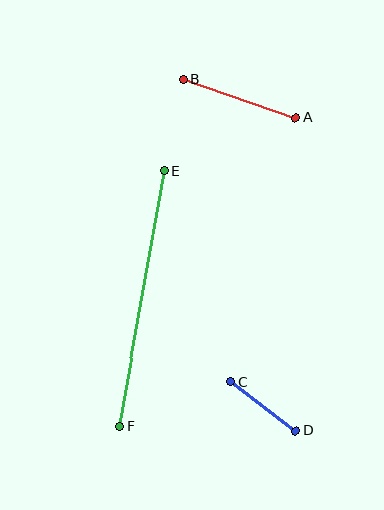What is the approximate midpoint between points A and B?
The midpoint is at approximately (240, 98) pixels.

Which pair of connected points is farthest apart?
Points E and F are farthest apart.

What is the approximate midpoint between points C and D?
The midpoint is at approximately (263, 406) pixels.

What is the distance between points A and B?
The distance is approximately 119 pixels.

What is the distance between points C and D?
The distance is approximately 82 pixels.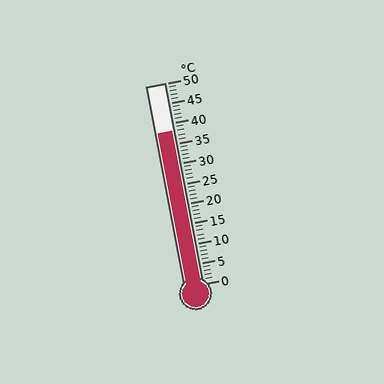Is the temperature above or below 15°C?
The temperature is above 15°C.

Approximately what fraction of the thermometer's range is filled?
The thermometer is filled to approximately 75% of its range.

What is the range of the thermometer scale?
The thermometer scale ranges from 0°C to 50°C.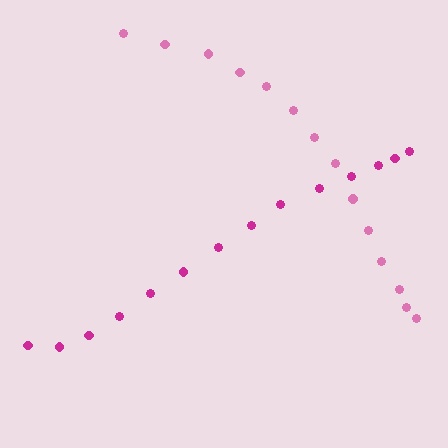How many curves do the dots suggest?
There are 2 distinct paths.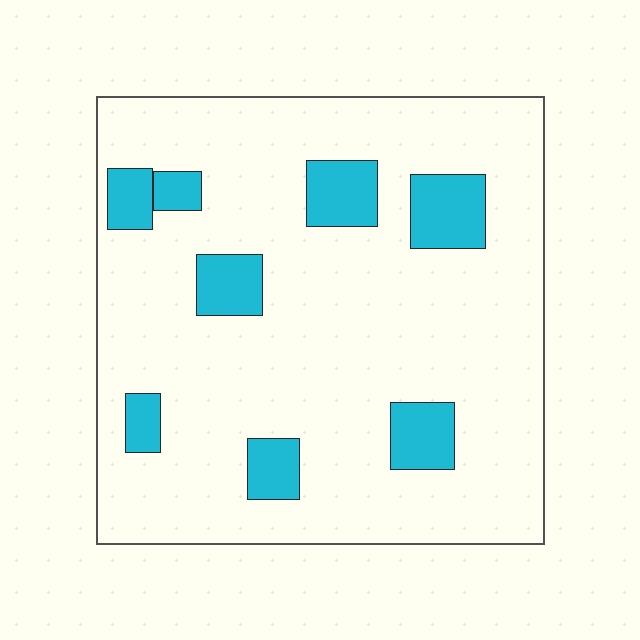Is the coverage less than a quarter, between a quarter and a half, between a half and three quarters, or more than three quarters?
Less than a quarter.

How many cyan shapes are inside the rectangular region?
8.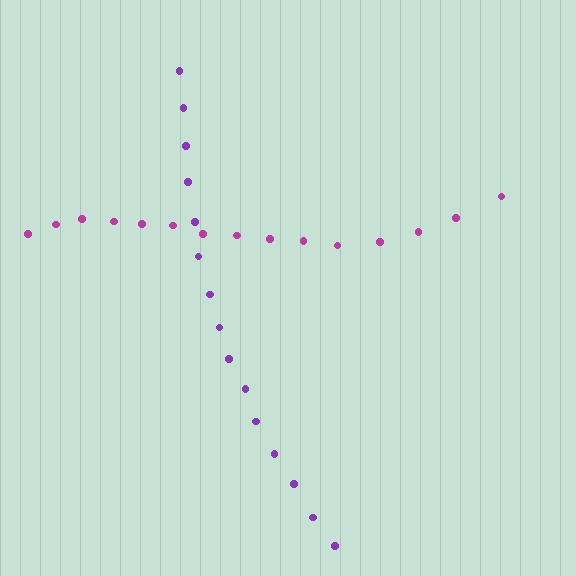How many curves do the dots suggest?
There are 2 distinct paths.